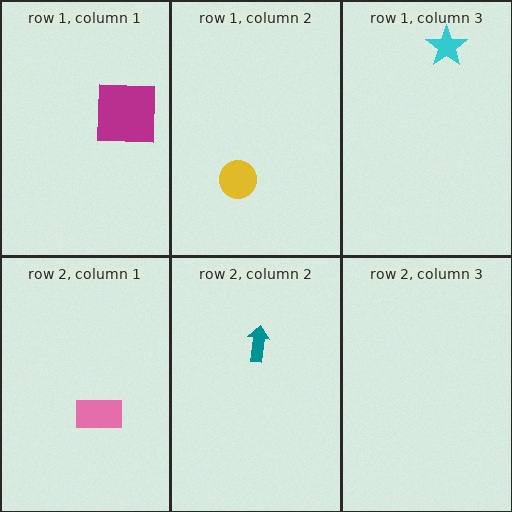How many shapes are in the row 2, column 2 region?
1.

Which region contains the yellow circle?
The row 1, column 2 region.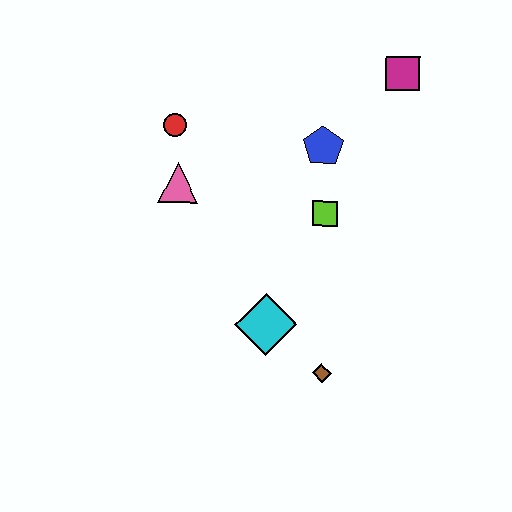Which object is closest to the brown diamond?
The cyan diamond is closest to the brown diamond.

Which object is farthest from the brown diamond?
The magenta square is farthest from the brown diamond.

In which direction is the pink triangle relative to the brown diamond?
The pink triangle is above the brown diamond.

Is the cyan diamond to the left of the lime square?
Yes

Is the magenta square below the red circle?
No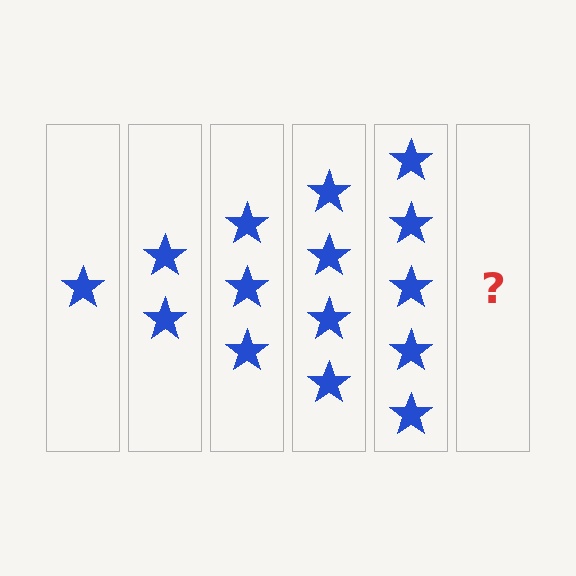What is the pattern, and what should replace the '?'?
The pattern is that each step adds one more star. The '?' should be 6 stars.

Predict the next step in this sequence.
The next step is 6 stars.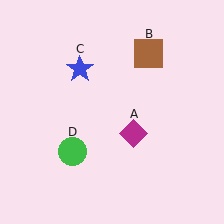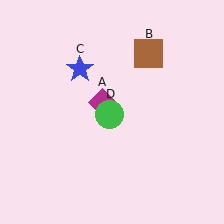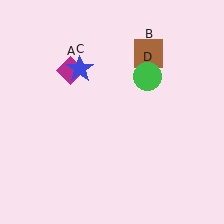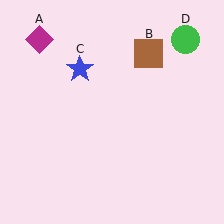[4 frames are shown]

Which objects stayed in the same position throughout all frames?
Brown square (object B) and blue star (object C) remained stationary.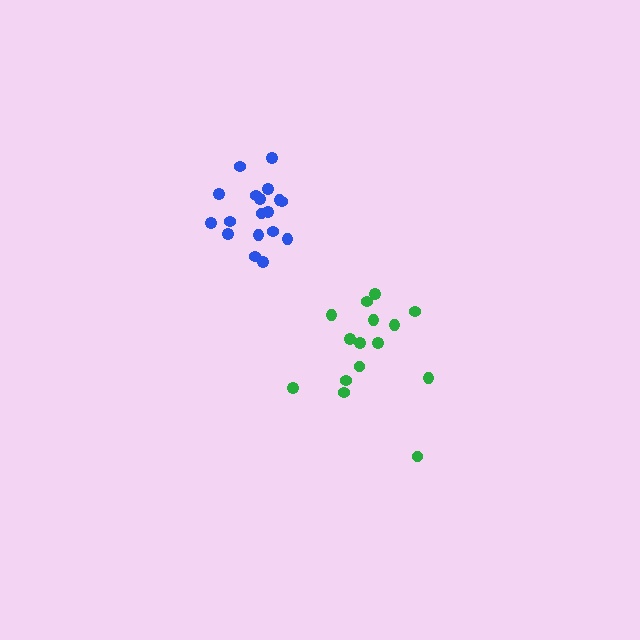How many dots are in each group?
Group 1: 18 dots, Group 2: 15 dots (33 total).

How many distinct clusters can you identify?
There are 2 distinct clusters.